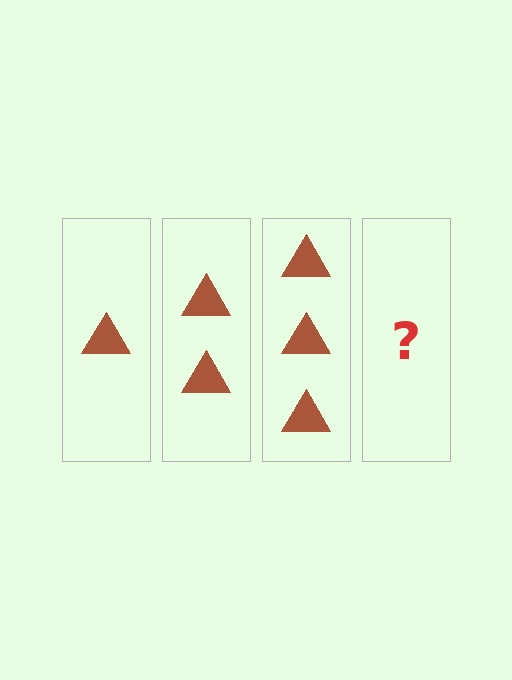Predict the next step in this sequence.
The next step is 4 triangles.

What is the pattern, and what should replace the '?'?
The pattern is that each step adds one more triangle. The '?' should be 4 triangles.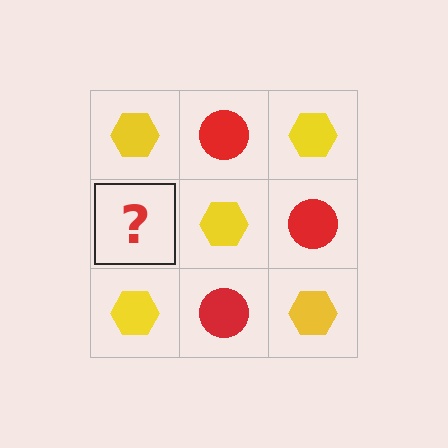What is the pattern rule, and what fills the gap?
The rule is that it alternates yellow hexagon and red circle in a checkerboard pattern. The gap should be filled with a red circle.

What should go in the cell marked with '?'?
The missing cell should contain a red circle.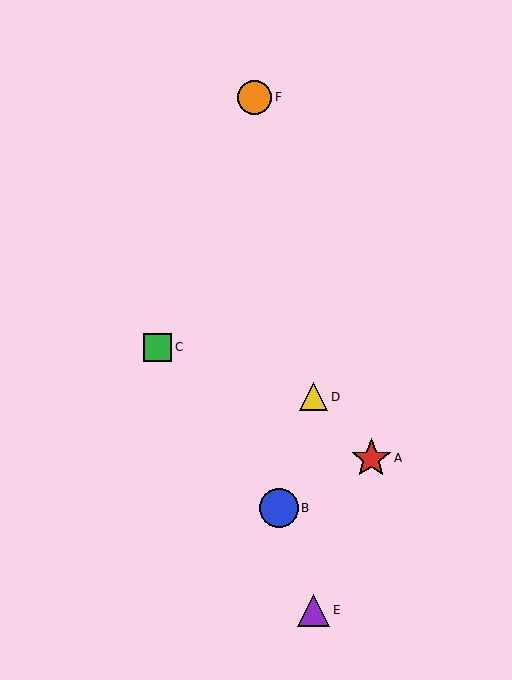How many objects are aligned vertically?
2 objects (D, E) are aligned vertically.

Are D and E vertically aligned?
Yes, both are at x≈314.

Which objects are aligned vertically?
Objects D, E are aligned vertically.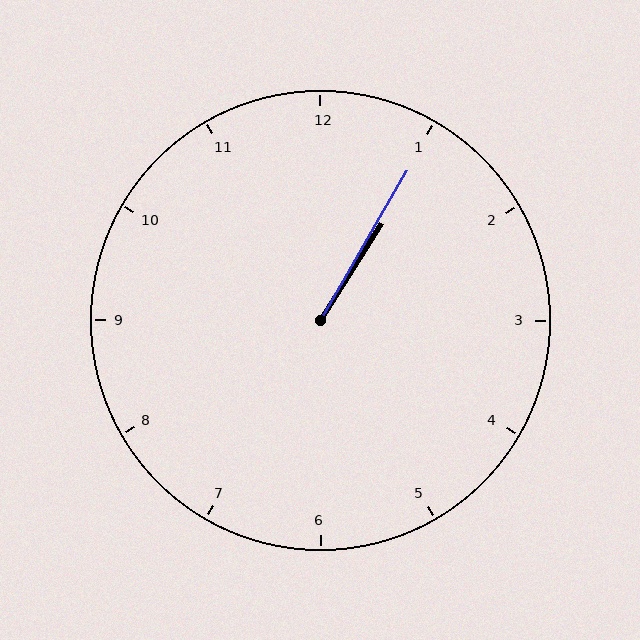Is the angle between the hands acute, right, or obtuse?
It is acute.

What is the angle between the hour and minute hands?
Approximately 2 degrees.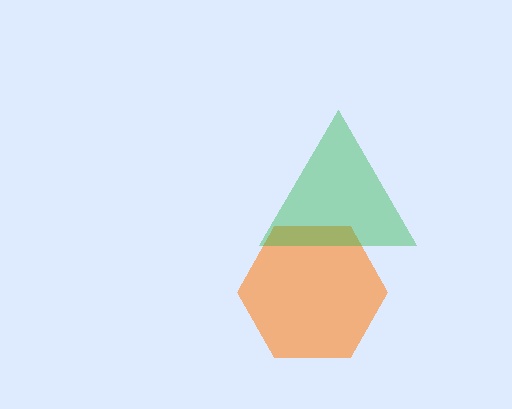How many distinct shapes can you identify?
There are 2 distinct shapes: an orange hexagon, a green triangle.